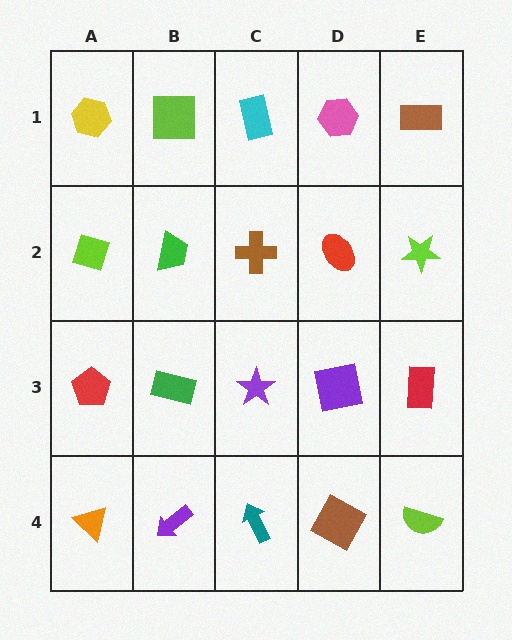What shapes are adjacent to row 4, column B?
A green rectangle (row 3, column B), an orange triangle (row 4, column A), a teal arrow (row 4, column C).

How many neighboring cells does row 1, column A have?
2.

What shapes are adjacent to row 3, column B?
A green trapezoid (row 2, column B), a purple arrow (row 4, column B), a red pentagon (row 3, column A), a purple star (row 3, column C).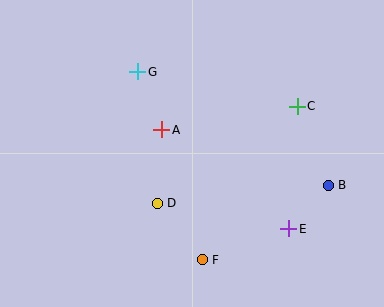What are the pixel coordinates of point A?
Point A is at (162, 130).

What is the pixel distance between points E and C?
The distance between E and C is 122 pixels.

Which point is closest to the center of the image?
Point A at (162, 130) is closest to the center.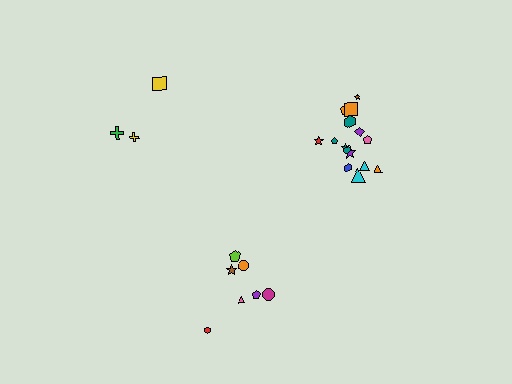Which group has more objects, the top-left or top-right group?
The top-right group.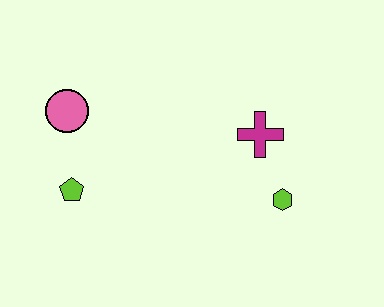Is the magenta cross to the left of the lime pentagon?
No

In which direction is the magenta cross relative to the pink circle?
The magenta cross is to the right of the pink circle.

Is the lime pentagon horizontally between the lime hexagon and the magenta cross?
No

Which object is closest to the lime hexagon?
The magenta cross is closest to the lime hexagon.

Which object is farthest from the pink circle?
The lime hexagon is farthest from the pink circle.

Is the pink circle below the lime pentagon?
No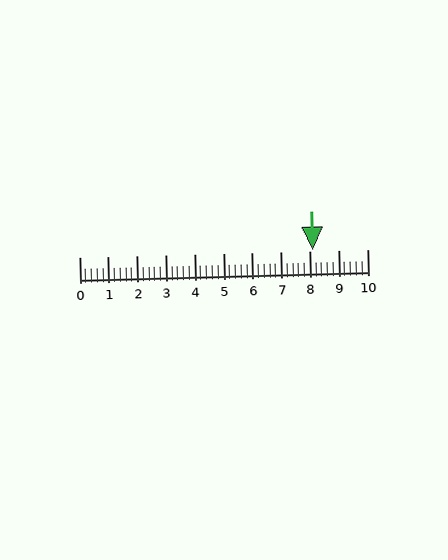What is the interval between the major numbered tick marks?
The major tick marks are spaced 1 units apart.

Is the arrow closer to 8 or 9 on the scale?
The arrow is closer to 8.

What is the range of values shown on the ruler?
The ruler shows values from 0 to 10.